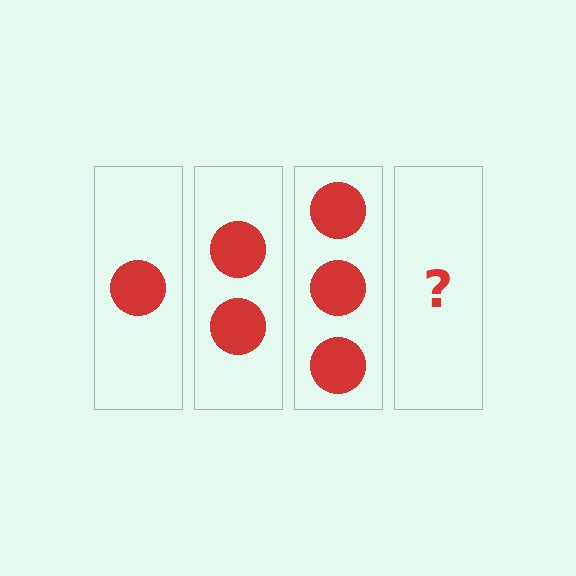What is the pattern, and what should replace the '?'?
The pattern is that each step adds one more circle. The '?' should be 4 circles.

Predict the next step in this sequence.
The next step is 4 circles.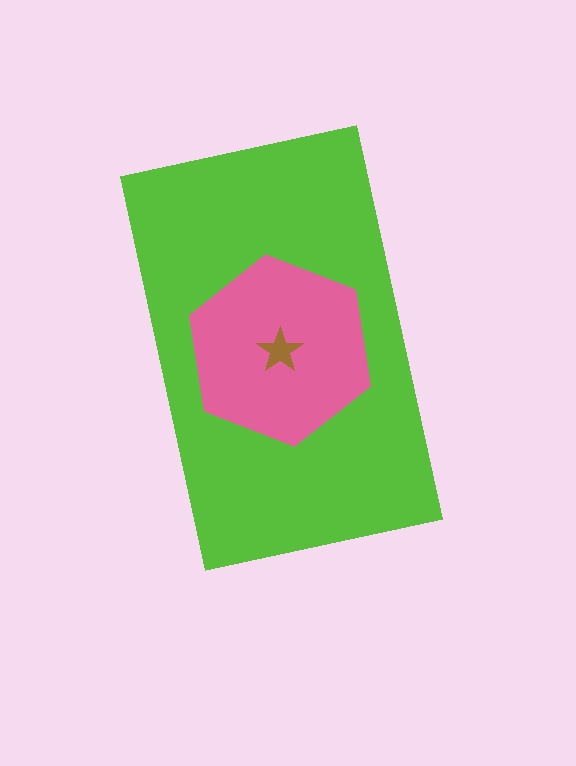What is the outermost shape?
The lime rectangle.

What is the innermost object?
The brown star.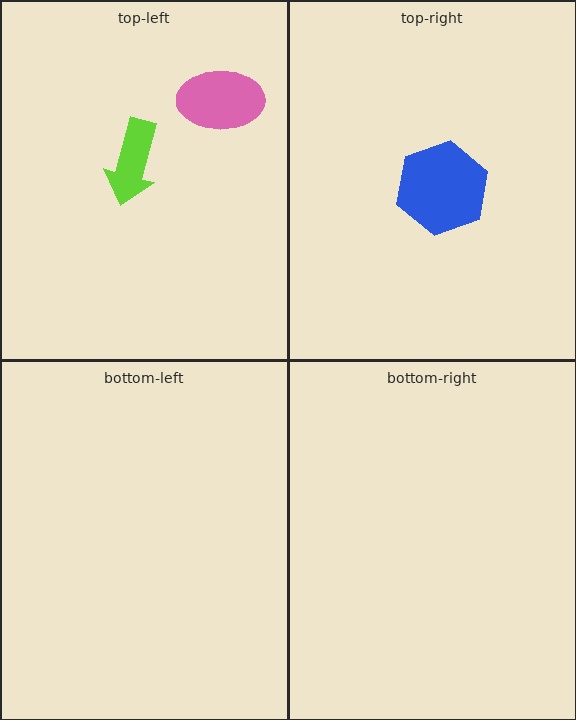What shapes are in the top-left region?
The pink ellipse, the lime arrow.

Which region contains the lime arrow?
The top-left region.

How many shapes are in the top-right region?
1.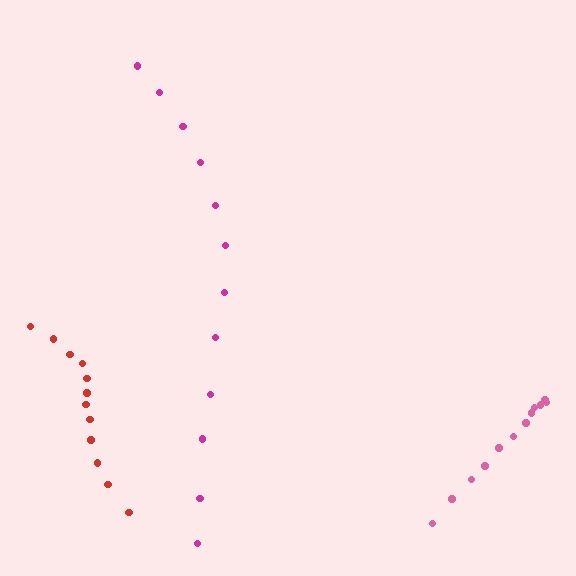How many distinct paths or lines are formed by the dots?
There are 3 distinct paths.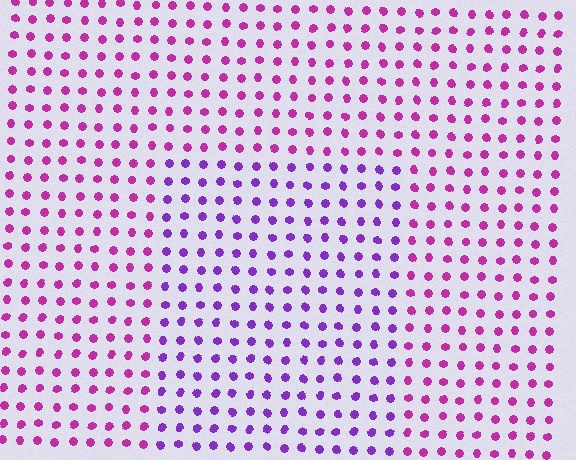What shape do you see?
I see a rectangle.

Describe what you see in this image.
The image is filled with small magenta elements in a uniform arrangement. A rectangle-shaped region is visible where the elements are tinted to a slightly different hue, forming a subtle color boundary.